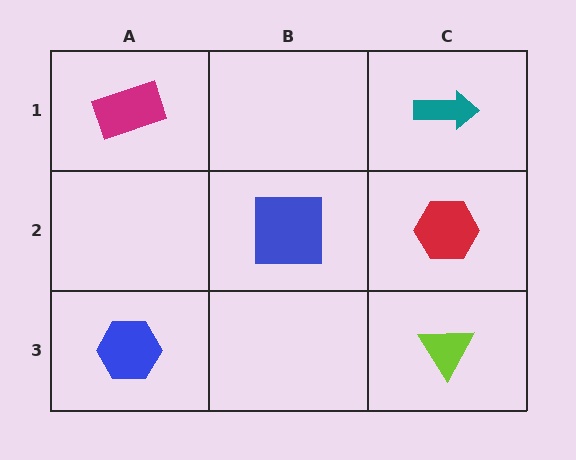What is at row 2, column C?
A red hexagon.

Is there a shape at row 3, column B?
No, that cell is empty.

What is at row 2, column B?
A blue square.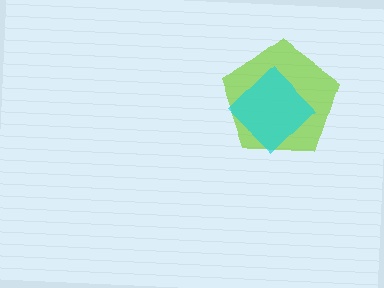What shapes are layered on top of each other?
The layered shapes are: a lime pentagon, a cyan diamond.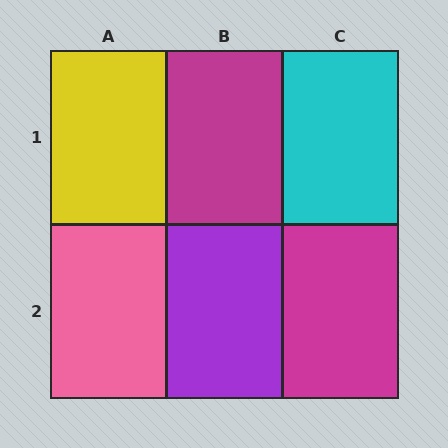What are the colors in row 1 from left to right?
Yellow, magenta, cyan.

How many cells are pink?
1 cell is pink.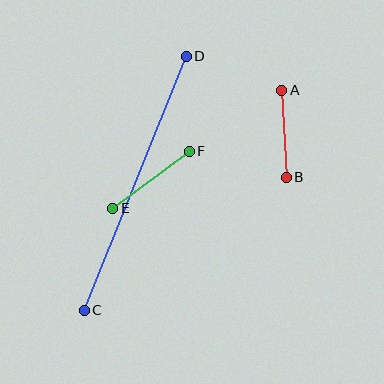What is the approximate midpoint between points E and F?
The midpoint is at approximately (151, 180) pixels.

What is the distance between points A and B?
The distance is approximately 87 pixels.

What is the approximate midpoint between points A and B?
The midpoint is at approximately (284, 134) pixels.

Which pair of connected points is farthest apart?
Points C and D are farthest apart.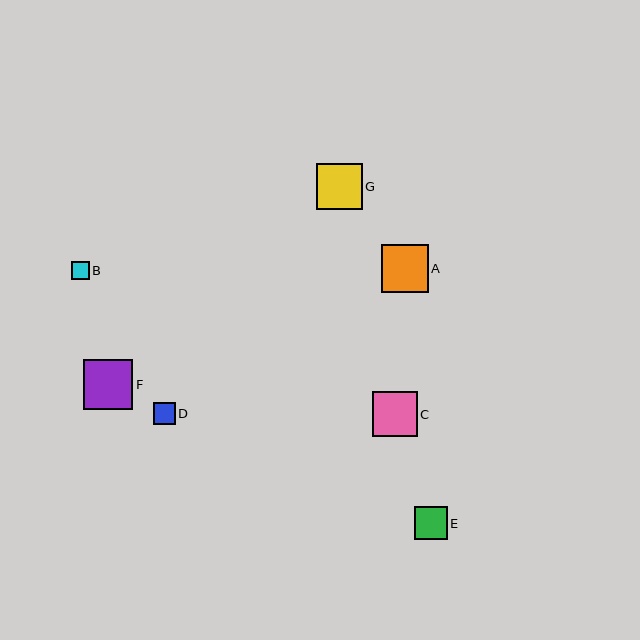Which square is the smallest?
Square B is the smallest with a size of approximately 18 pixels.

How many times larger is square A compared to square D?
Square A is approximately 2.1 times the size of square D.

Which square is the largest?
Square F is the largest with a size of approximately 49 pixels.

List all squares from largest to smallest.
From largest to smallest: F, A, G, C, E, D, B.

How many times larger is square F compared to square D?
Square F is approximately 2.2 times the size of square D.